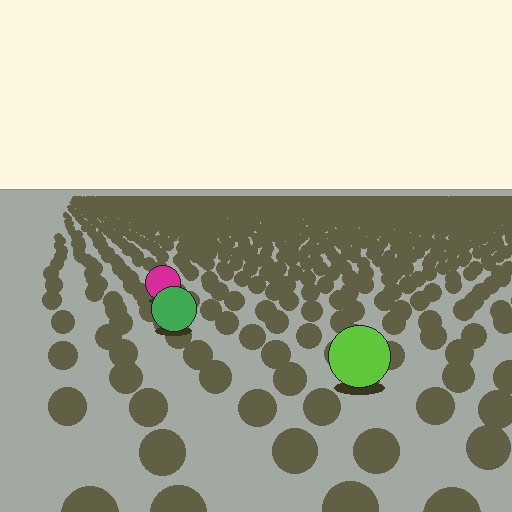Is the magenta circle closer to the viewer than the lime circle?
No. The lime circle is closer — you can tell from the texture gradient: the ground texture is coarser near it.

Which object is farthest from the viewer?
The magenta circle is farthest from the viewer. It appears smaller and the ground texture around it is denser.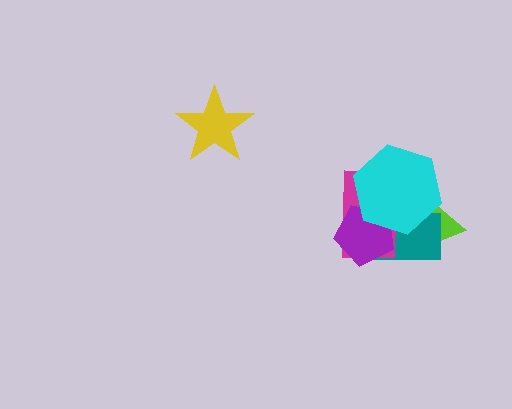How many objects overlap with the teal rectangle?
4 objects overlap with the teal rectangle.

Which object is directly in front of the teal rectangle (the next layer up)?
The magenta rectangle is directly in front of the teal rectangle.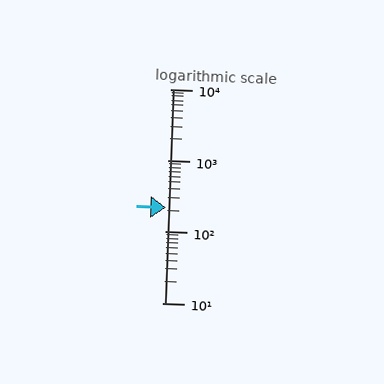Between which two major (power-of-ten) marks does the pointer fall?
The pointer is between 100 and 1000.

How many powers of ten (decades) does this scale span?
The scale spans 3 decades, from 10 to 10000.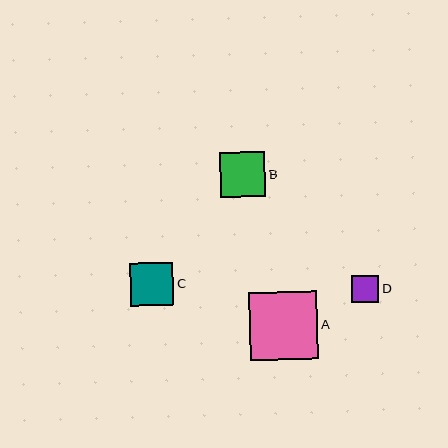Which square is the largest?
Square A is the largest with a size of approximately 69 pixels.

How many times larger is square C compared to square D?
Square C is approximately 1.6 times the size of square D.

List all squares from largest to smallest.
From largest to smallest: A, B, C, D.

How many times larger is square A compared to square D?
Square A is approximately 2.5 times the size of square D.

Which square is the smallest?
Square D is the smallest with a size of approximately 27 pixels.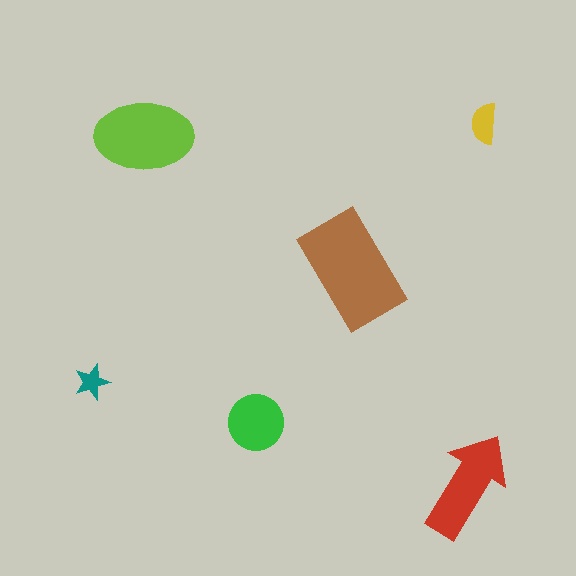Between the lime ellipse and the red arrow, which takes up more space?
The lime ellipse.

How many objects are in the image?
There are 6 objects in the image.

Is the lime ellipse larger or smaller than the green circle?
Larger.